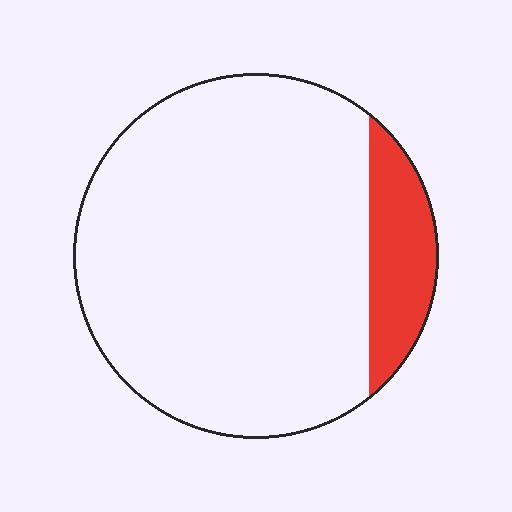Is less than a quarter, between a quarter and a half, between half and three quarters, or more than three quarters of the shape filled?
Less than a quarter.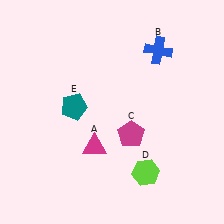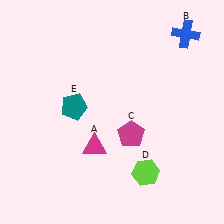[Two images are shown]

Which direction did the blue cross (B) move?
The blue cross (B) moved right.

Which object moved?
The blue cross (B) moved right.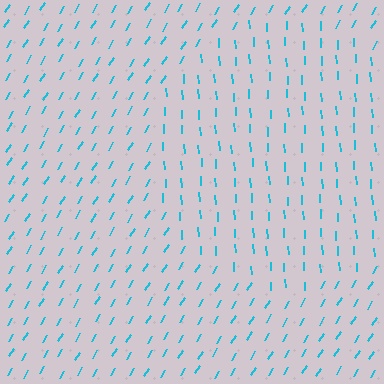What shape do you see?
I see a circle.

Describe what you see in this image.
The image is filled with small cyan line segments. A circle region in the image has lines oriented differently from the surrounding lines, creating a visible texture boundary.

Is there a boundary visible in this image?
Yes, there is a texture boundary formed by a change in line orientation.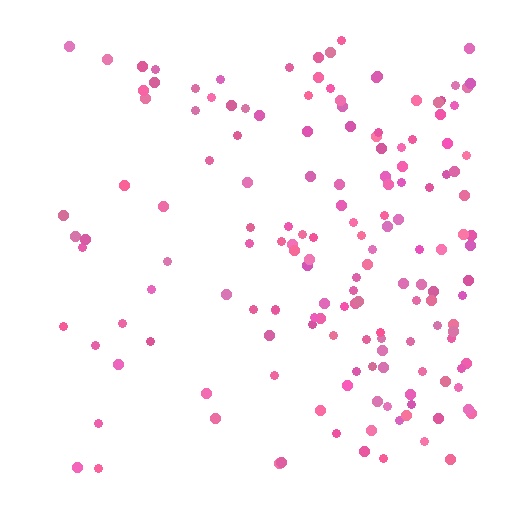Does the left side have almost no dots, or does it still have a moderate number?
Still a moderate number, just noticeably fewer than the right.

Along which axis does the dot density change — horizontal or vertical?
Horizontal.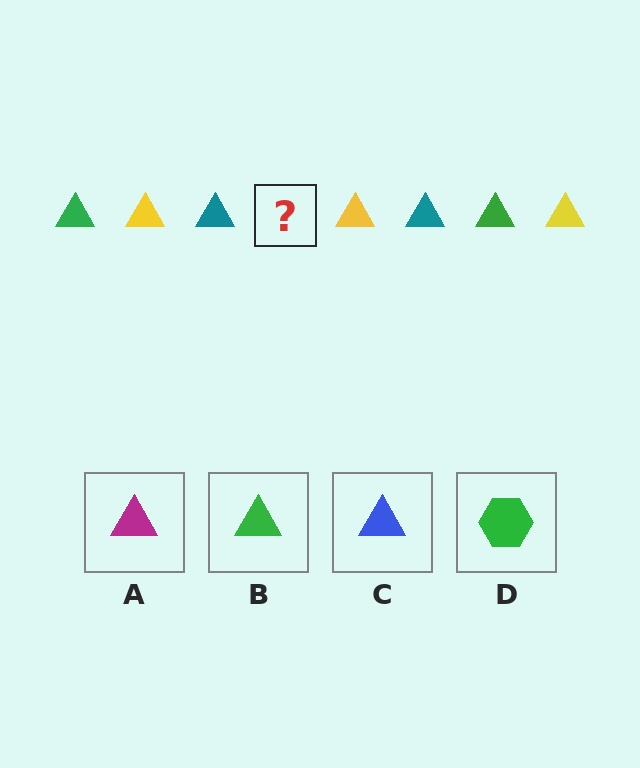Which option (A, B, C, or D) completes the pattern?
B.